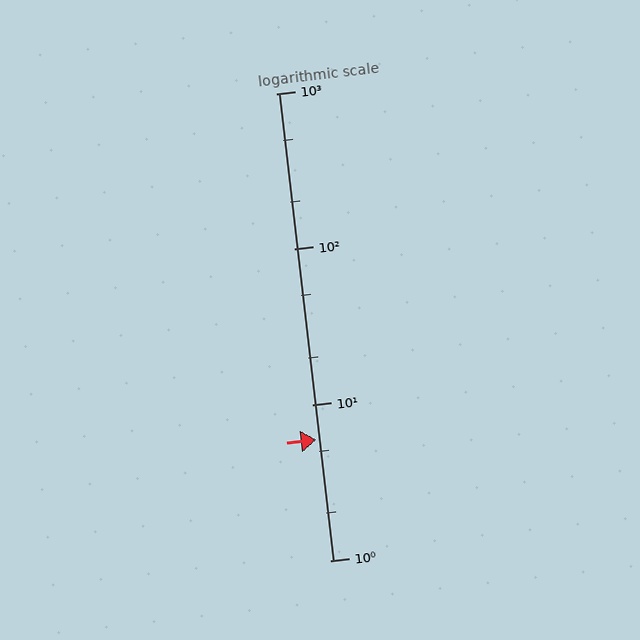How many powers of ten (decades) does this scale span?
The scale spans 3 decades, from 1 to 1000.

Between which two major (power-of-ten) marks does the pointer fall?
The pointer is between 1 and 10.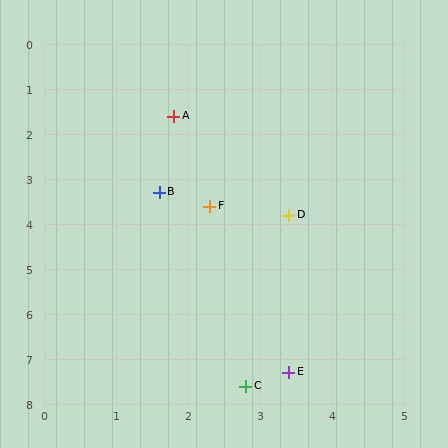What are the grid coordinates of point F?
Point F is at approximately (2.3, 3.6).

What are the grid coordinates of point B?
Point B is at approximately (1.6, 3.3).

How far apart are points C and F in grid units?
Points C and F are about 4.0 grid units apart.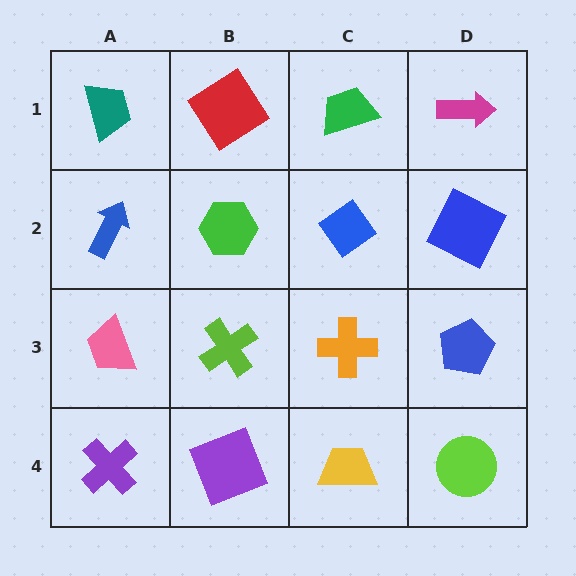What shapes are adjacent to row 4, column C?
An orange cross (row 3, column C), a purple square (row 4, column B), a lime circle (row 4, column D).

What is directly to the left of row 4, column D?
A yellow trapezoid.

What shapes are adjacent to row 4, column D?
A blue pentagon (row 3, column D), a yellow trapezoid (row 4, column C).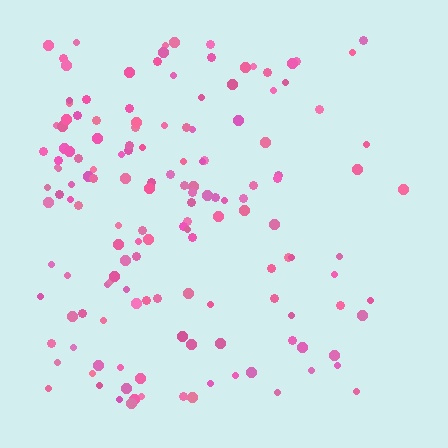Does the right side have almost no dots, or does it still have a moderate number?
Still a moderate number, just noticeably fewer than the left.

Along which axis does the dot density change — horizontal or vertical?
Horizontal.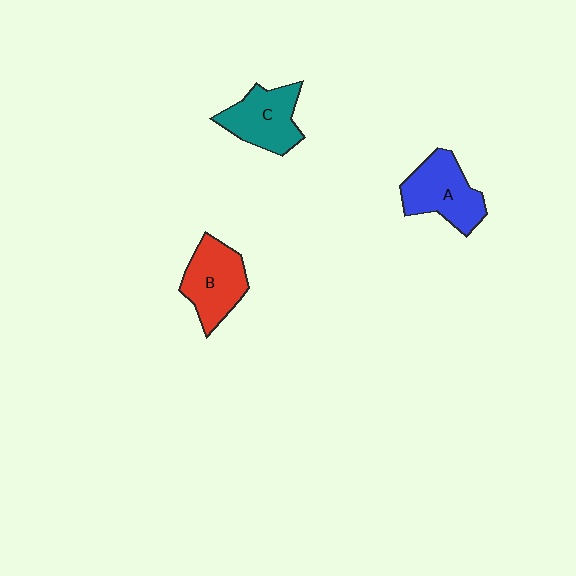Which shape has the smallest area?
Shape C (teal).